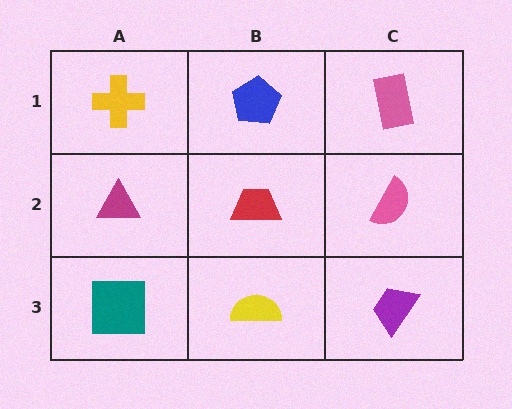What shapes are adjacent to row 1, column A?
A magenta triangle (row 2, column A), a blue pentagon (row 1, column B).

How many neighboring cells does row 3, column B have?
3.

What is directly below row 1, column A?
A magenta triangle.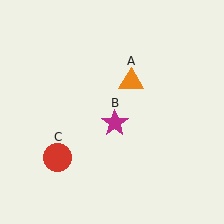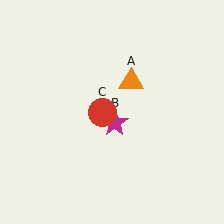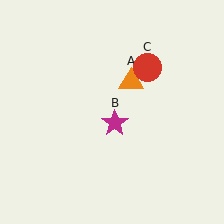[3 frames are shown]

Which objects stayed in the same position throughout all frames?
Orange triangle (object A) and magenta star (object B) remained stationary.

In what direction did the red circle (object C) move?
The red circle (object C) moved up and to the right.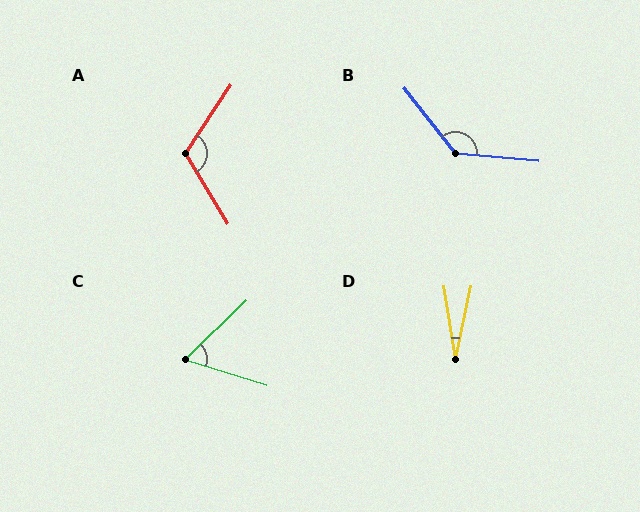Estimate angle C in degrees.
Approximately 62 degrees.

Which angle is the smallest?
D, at approximately 21 degrees.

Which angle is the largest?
B, at approximately 133 degrees.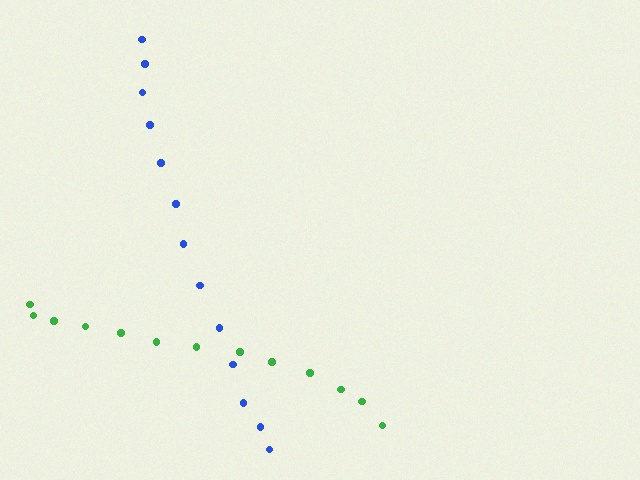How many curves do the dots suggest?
There are 2 distinct paths.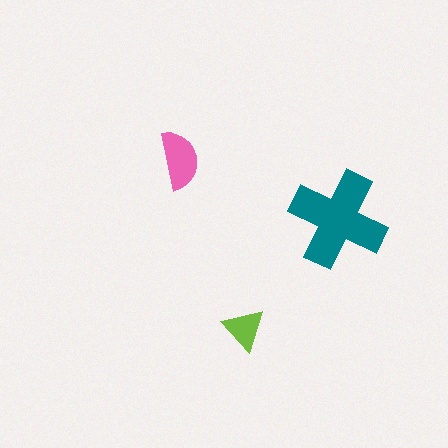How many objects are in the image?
There are 3 objects in the image.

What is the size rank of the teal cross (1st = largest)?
1st.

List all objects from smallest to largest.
The lime triangle, the pink semicircle, the teal cross.